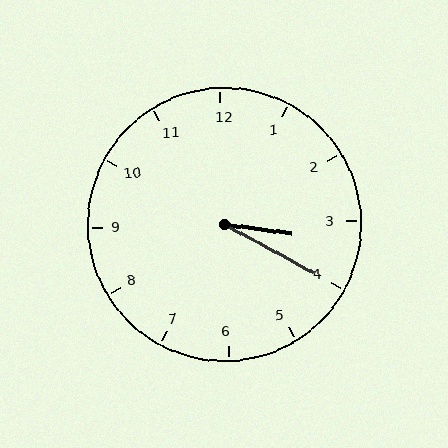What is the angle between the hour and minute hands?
Approximately 20 degrees.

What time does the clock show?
3:20.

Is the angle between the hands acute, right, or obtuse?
It is acute.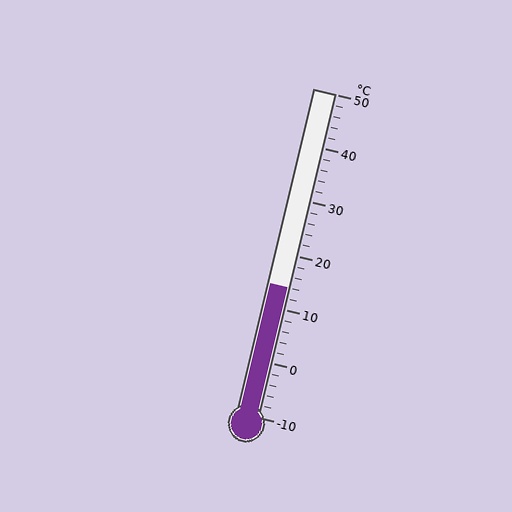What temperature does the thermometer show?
The thermometer shows approximately 14°C.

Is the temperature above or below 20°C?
The temperature is below 20°C.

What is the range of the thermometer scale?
The thermometer scale ranges from -10°C to 50°C.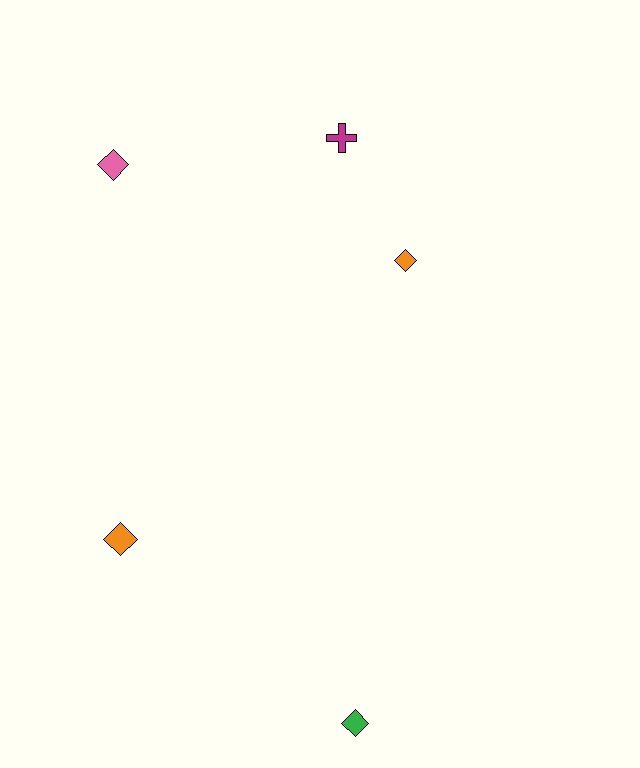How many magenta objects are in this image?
There is 1 magenta object.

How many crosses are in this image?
There is 1 cross.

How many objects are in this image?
There are 5 objects.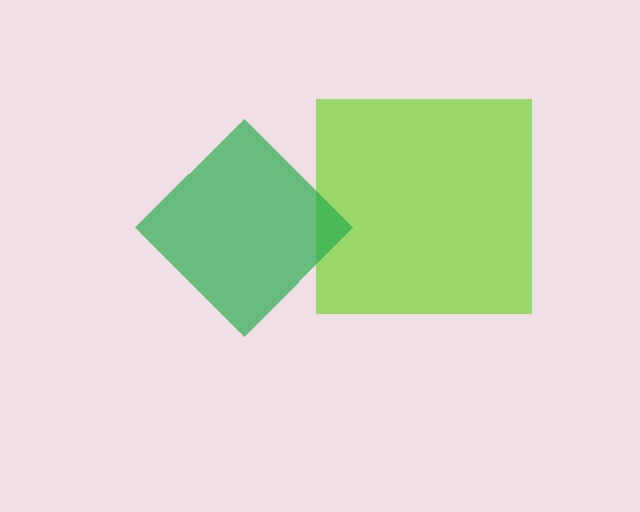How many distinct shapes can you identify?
There are 2 distinct shapes: a lime square, a green diamond.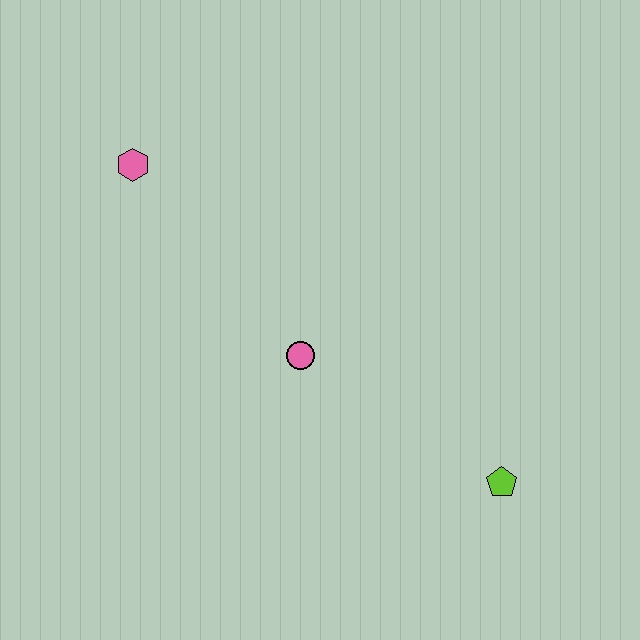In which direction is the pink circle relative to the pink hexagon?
The pink circle is below the pink hexagon.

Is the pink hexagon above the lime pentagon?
Yes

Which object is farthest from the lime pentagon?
The pink hexagon is farthest from the lime pentagon.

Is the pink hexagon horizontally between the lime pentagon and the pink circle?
No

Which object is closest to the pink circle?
The lime pentagon is closest to the pink circle.